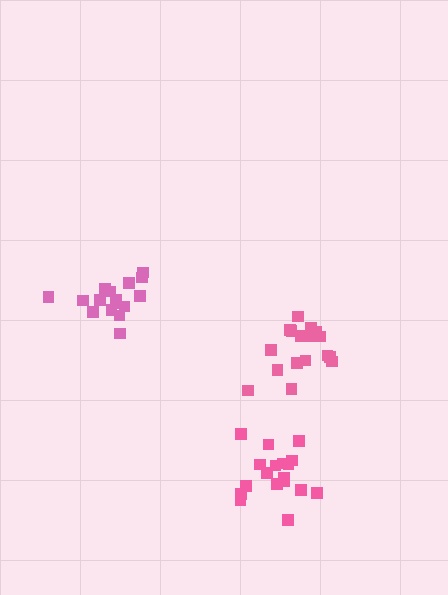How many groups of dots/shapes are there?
There are 3 groups.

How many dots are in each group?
Group 1: 17 dots, Group 2: 18 dots, Group 3: 16 dots (51 total).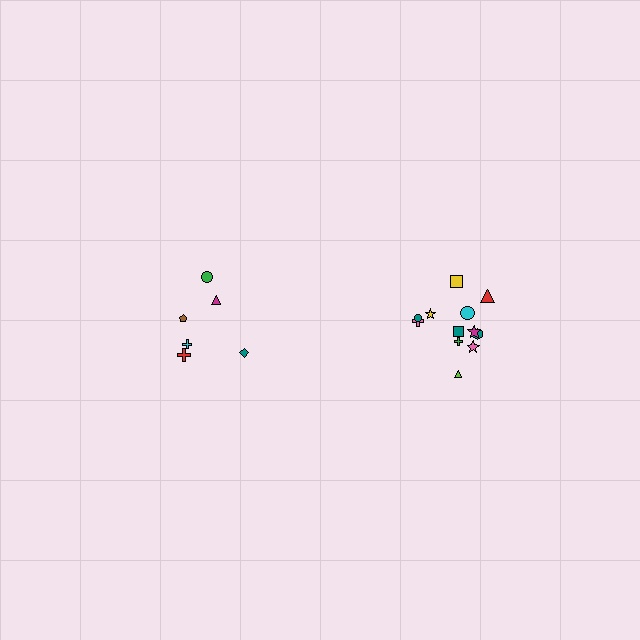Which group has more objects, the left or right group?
The right group.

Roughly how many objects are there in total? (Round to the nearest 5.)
Roughly 20 objects in total.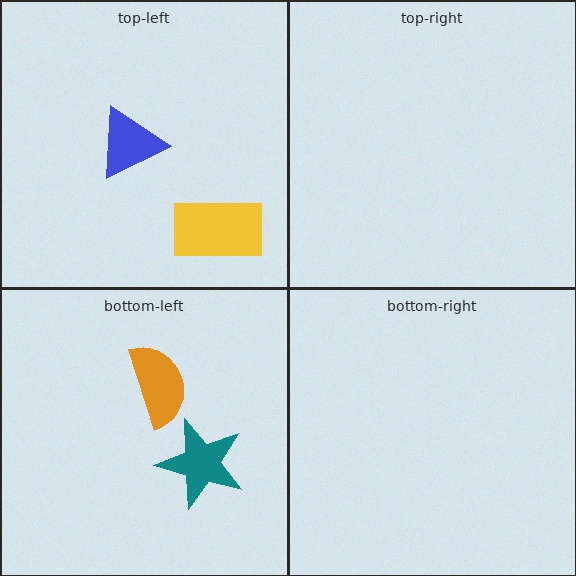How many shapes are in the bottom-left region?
2.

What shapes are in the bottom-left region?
The teal star, the orange semicircle.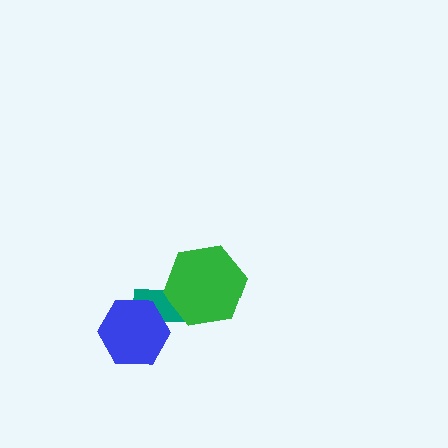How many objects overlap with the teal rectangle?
2 objects overlap with the teal rectangle.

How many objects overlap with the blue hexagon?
1 object overlaps with the blue hexagon.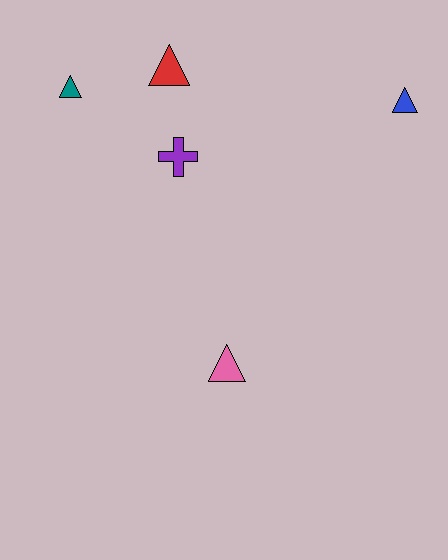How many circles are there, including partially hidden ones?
There are no circles.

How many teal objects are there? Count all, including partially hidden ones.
There is 1 teal object.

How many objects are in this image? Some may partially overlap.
There are 5 objects.